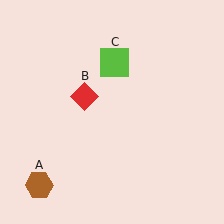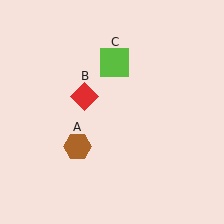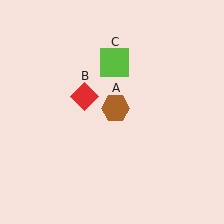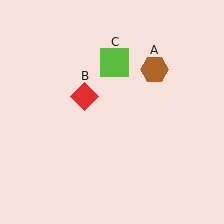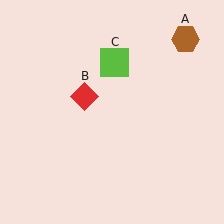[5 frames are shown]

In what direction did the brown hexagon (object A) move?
The brown hexagon (object A) moved up and to the right.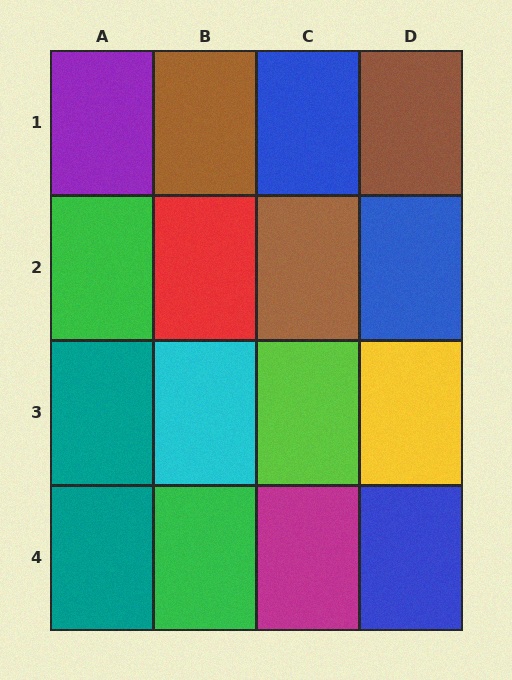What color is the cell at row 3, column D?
Yellow.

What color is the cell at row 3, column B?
Cyan.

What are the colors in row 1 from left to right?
Purple, brown, blue, brown.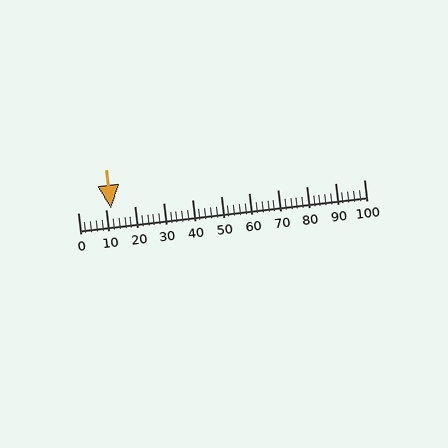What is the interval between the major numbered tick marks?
The major tick marks are spaced 10 units apart.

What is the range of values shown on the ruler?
The ruler shows values from 0 to 100.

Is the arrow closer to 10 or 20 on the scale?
The arrow is closer to 10.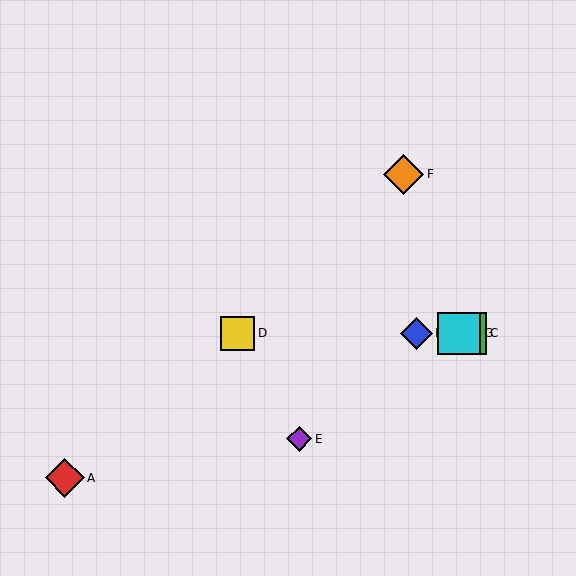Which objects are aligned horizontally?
Objects B, C, D, G are aligned horizontally.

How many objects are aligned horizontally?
4 objects (B, C, D, G) are aligned horizontally.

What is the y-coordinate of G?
Object G is at y≈333.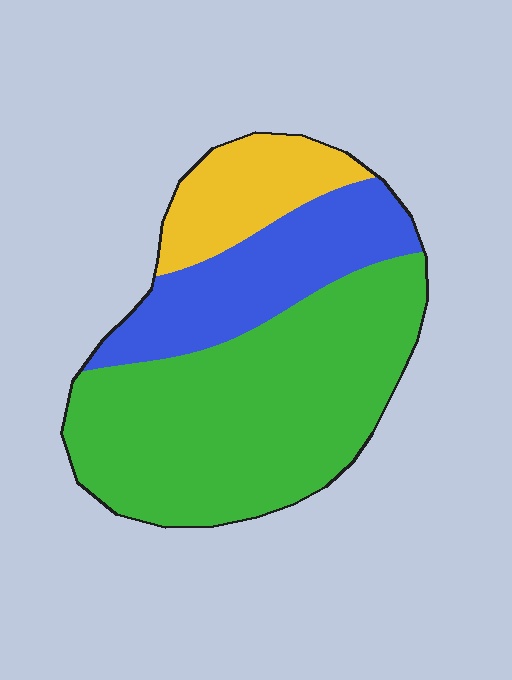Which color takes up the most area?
Green, at roughly 60%.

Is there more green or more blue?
Green.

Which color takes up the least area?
Yellow, at roughly 15%.